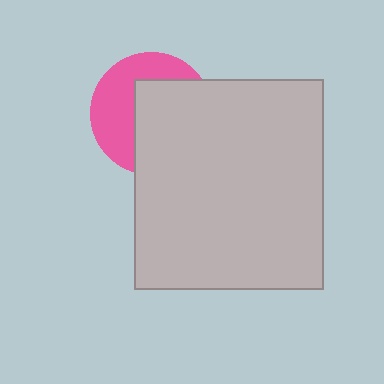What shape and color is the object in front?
The object in front is a light gray rectangle.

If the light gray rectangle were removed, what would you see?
You would see the complete pink circle.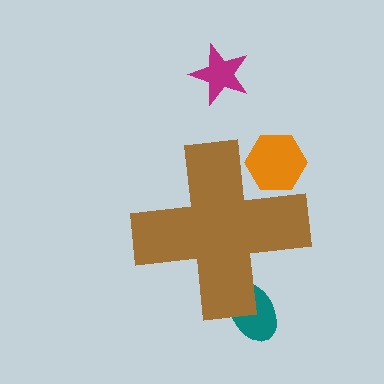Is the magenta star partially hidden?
No, the magenta star is fully visible.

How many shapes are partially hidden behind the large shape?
2 shapes are partially hidden.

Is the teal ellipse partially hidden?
Yes, the teal ellipse is partially hidden behind the brown cross.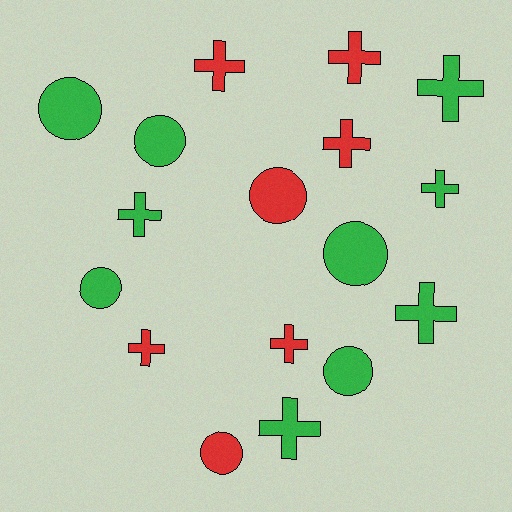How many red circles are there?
There are 2 red circles.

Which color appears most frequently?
Green, with 10 objects.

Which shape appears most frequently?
Cross, with 10 objects.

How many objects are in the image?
There are 17 objects.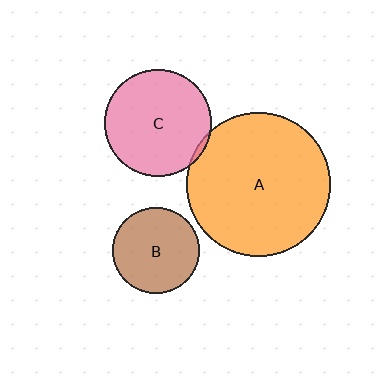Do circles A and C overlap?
Yes.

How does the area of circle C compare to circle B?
Approximately 1.5 times.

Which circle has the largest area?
Circle A (orange).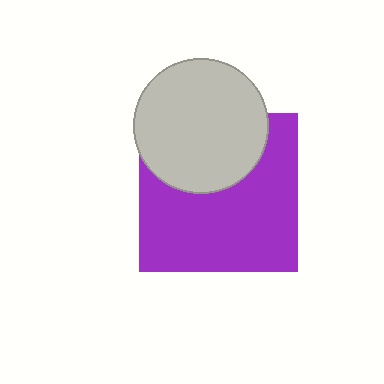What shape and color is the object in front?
The object in front is a light gray circle.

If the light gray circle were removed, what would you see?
You would see the complete purple square.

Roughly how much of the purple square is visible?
Most of it is visible (roughly 65%).